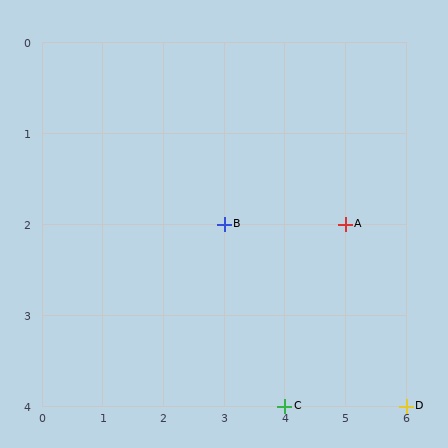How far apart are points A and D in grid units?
Points A and D are 1 column and 2 rows apart (about 2.2 grid units diagonally).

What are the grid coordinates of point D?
Point D is at grid coordinates (6, 4).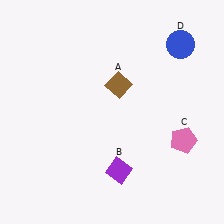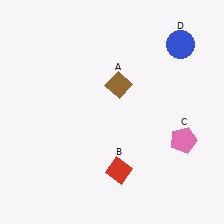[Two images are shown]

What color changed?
The diamond (B) changed from purple in Image 1 to red in Image 2.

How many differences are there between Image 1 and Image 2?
There is 1 difference between the two images.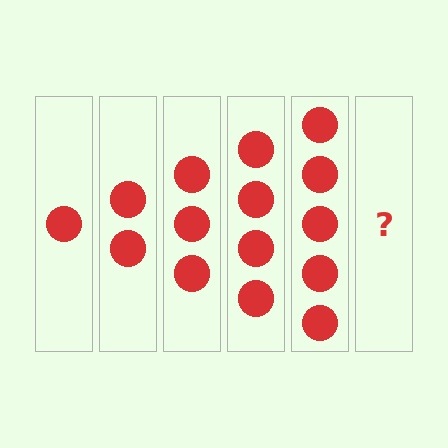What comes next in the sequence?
The next element should be 6 circles.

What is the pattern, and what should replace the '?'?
The pattern is that each step adds one more circle. The '?' should be 6 circles.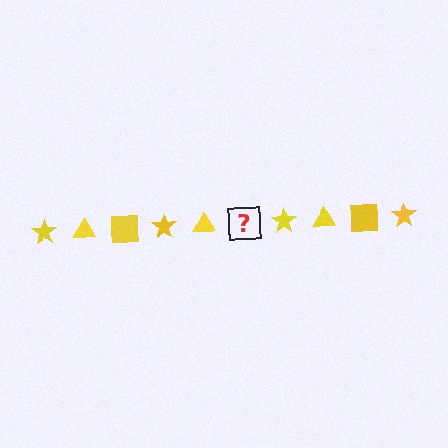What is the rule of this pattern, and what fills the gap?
The rule is that the pattern cycles through star, triangle, square shapes in yellow. The gap should be filled with a yellow square.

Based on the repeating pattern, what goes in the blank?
The blank should be a yellow square.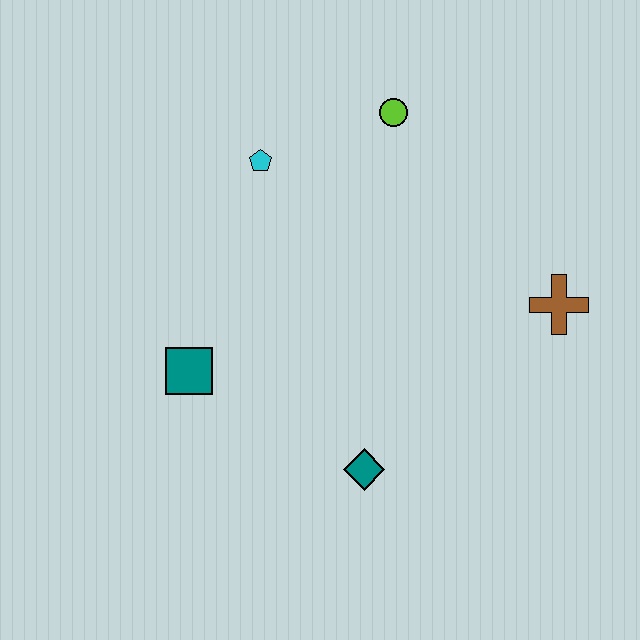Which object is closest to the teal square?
The teal diamond is closest to the teal square.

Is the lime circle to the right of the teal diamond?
Yes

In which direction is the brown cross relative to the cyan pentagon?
The brown cross is to the right of the cyan pentagon.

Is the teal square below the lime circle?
Yes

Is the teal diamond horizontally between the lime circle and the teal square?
Yes